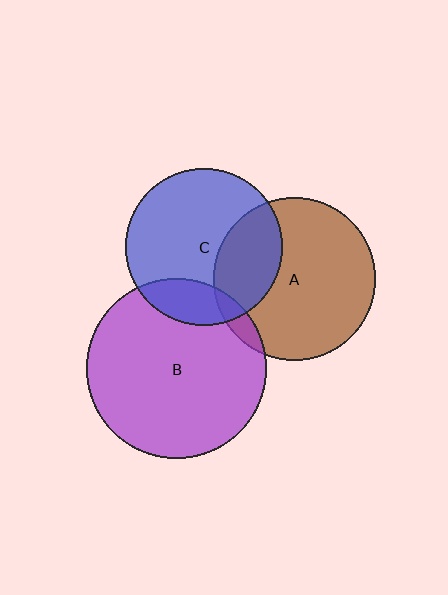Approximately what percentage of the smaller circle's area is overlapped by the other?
Approximately 20%.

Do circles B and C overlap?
Yes.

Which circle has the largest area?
Circle B (purple).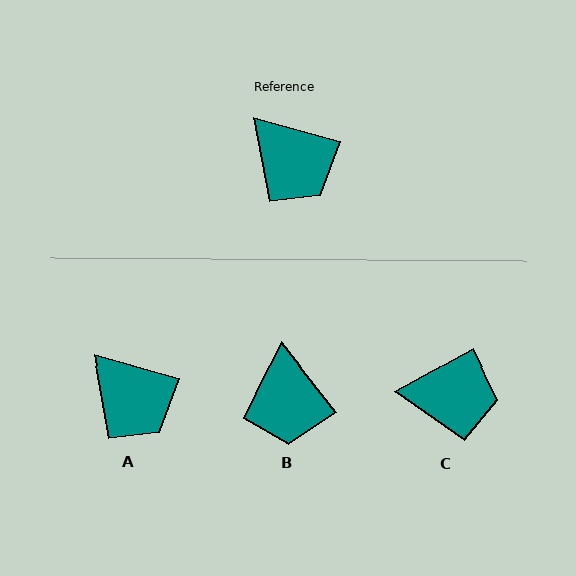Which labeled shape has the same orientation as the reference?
A.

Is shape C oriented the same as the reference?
No, it is off by about 45 degrees.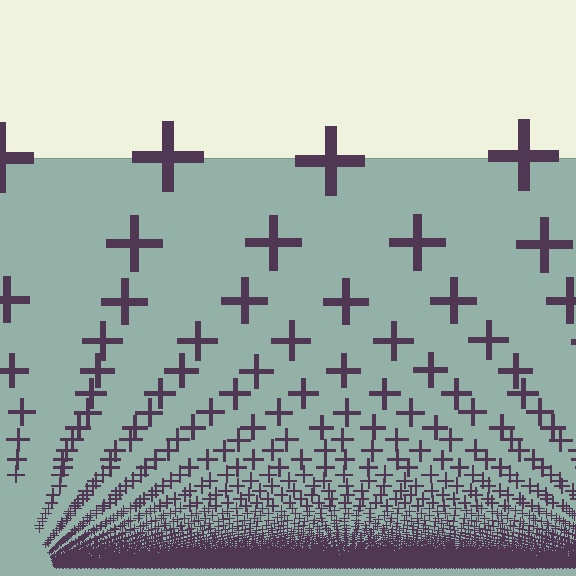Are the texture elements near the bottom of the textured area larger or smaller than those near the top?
Smaller. The gradient is inverted — elements near the bottom are smaller and denser.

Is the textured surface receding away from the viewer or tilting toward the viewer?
The surface appears to tilt toward the viewer. Texture elements get larger and sparser toward the top.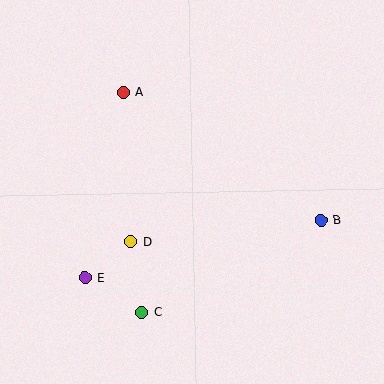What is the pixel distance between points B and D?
The distance between B and D is 191 pixels.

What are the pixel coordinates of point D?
Point D is at (131, 242).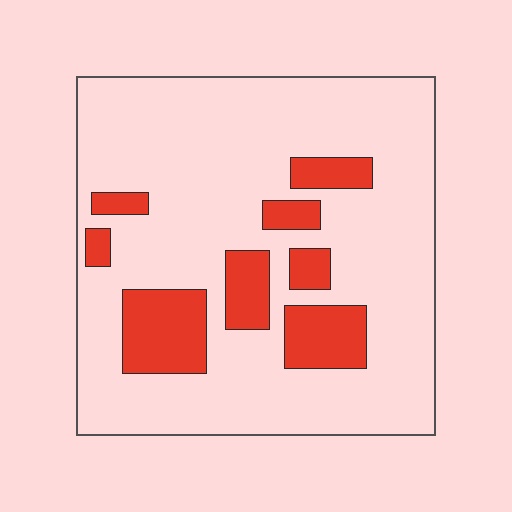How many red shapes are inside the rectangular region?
8.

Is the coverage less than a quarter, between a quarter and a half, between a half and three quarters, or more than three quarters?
Less than a quarter.